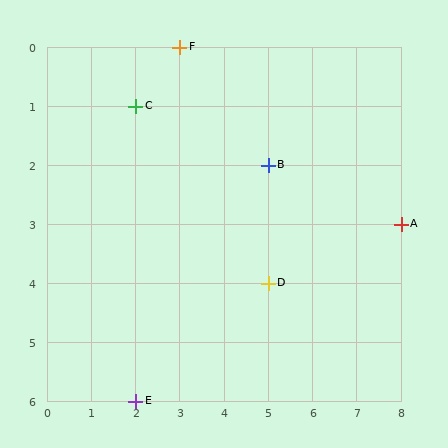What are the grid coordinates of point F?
Point F is at grid coordinates (3, 0).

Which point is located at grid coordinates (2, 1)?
Point C is at (2, 1).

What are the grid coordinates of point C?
Point C is at grid coordinates (2, 1).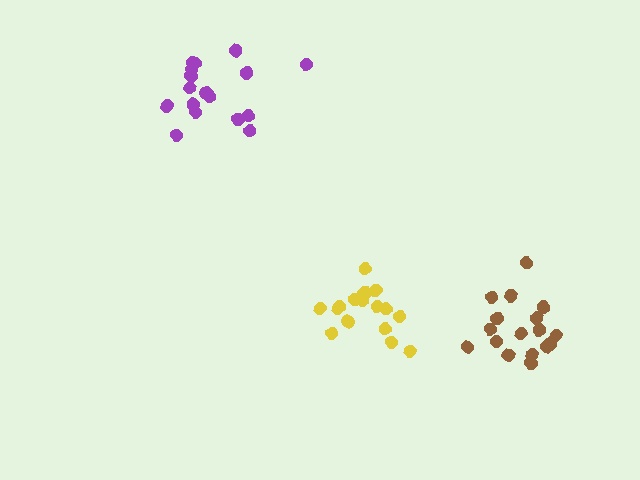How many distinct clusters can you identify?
There are 3 distinct clusters.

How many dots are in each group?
Group 1: 17 dots, Group 2: 18 dots, Group 3: 17 dots (52 total).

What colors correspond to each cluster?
The clusters are colored: purple, brown, yellow.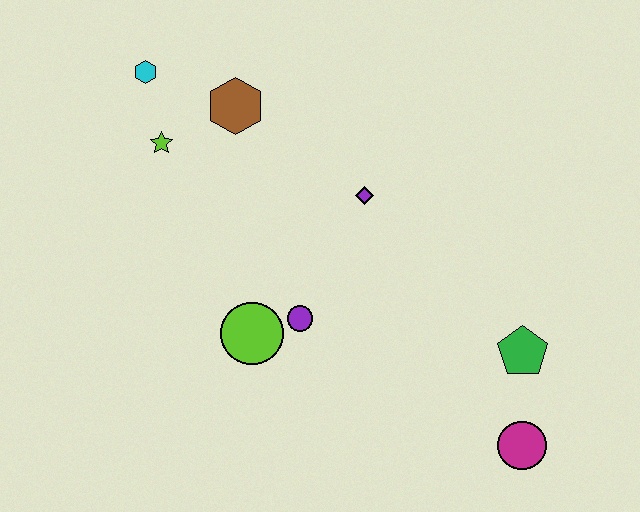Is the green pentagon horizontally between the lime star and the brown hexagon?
No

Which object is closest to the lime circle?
The purple circle is closest to the lime circle.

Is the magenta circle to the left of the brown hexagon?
No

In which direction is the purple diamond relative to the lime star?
The purple diamond is to the right of the lime star.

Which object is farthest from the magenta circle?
The cyan hexagon is farthest from the magenta circle.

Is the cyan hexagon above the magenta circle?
Yes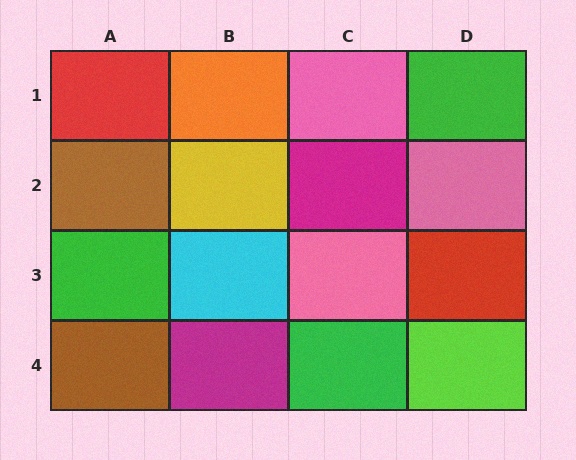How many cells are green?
3 cells are green.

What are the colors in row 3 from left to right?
Green, cyan, pink, red.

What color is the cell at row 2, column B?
Yellow.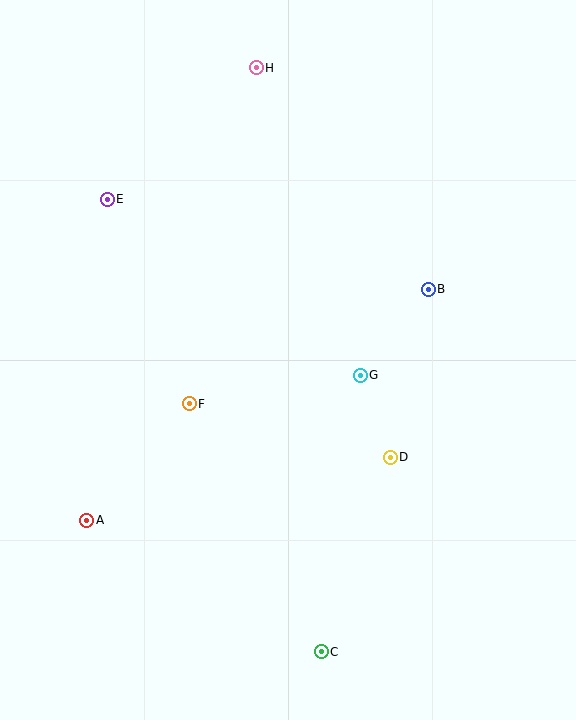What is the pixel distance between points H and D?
The distance between H and D is 412 pixels.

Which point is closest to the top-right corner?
Point B is closest to the top-right corner.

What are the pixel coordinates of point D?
Point D is at (390, 457).